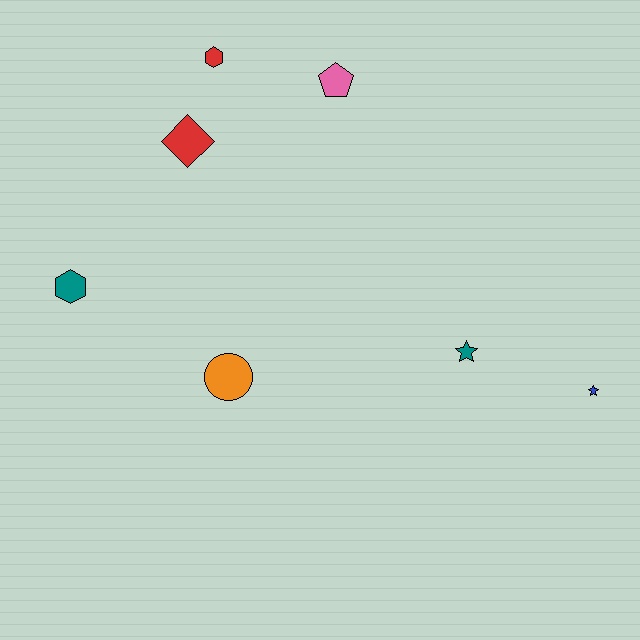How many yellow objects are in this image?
There are no yellow objects.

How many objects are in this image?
There are 7 objects.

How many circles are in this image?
There is 1 circle.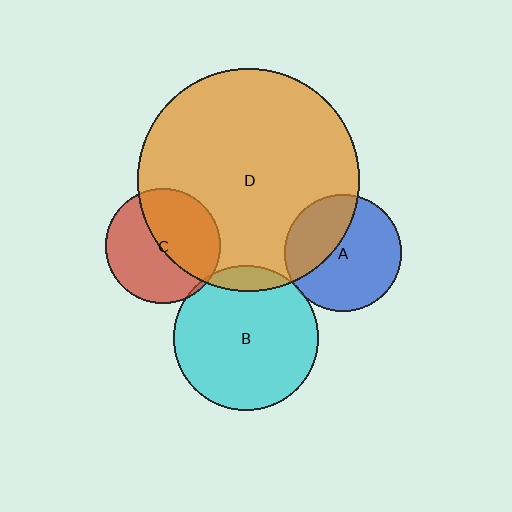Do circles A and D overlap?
Yes.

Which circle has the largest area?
Circle D (orange).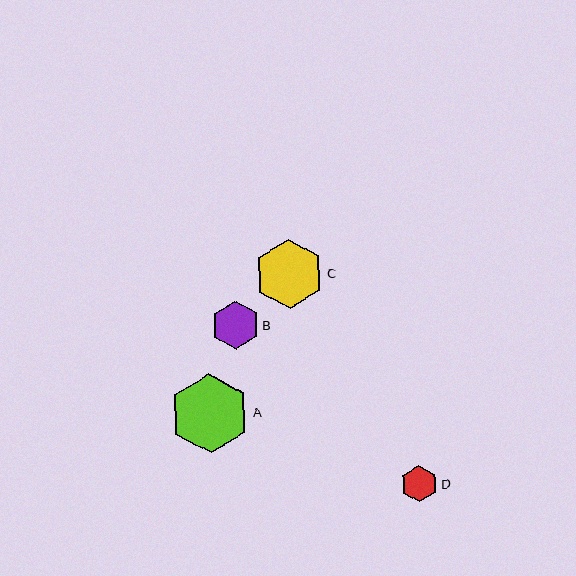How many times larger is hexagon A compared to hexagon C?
Hexagon A is approximately 1.1 times the size of hexagon C.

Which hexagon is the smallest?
Hexagon D is the smallest with a size of approximately 36 pixels.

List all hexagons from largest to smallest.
From largest to smallest: A, C, B, D.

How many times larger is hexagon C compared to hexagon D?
Hexagon C is approximately 1.9 times the size of hexagon D.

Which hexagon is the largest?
Hexagon A is the largest with a size of approximately 79 pixels.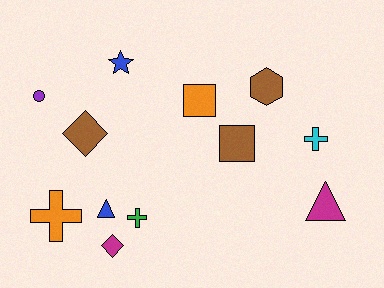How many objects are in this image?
There are 12 objects.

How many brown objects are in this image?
There are 3 brown objects.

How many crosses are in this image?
There are 3 crosses.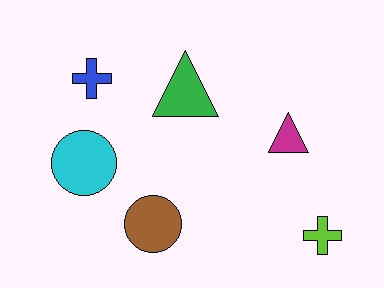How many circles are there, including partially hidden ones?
There are 2 circles.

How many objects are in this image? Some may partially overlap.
There are 6 objects.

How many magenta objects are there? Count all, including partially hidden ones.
There is 1 magenta object.